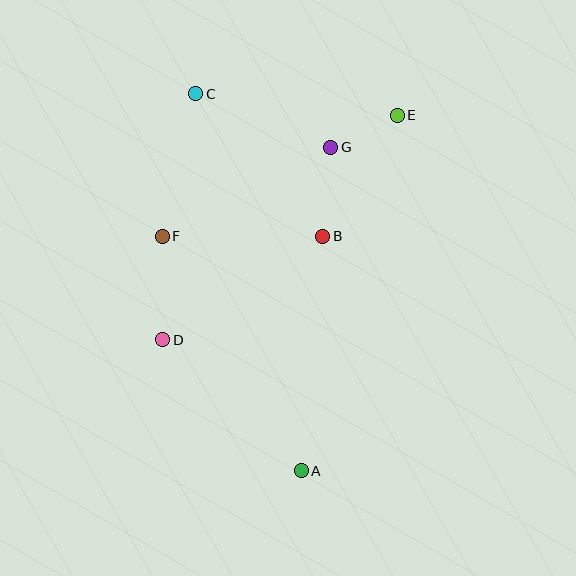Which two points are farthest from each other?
Points A and C are farthest from each other.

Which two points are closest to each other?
Points E and G are closest to each other.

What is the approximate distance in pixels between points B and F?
The distance between B and F is approximately 161 pixels.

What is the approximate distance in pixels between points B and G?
The distance between B and G is approximately 89 pixels.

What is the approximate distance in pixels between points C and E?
The distance between C and E is approximately 202 pixels.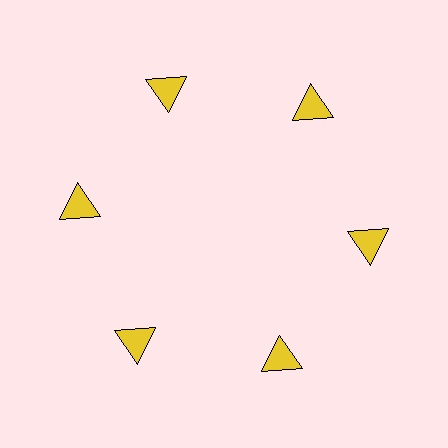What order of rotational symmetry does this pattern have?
This pattern has 6-fold rotational symmetry.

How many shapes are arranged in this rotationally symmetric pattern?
There are 6 shapes, arranged in 6 groups of 1.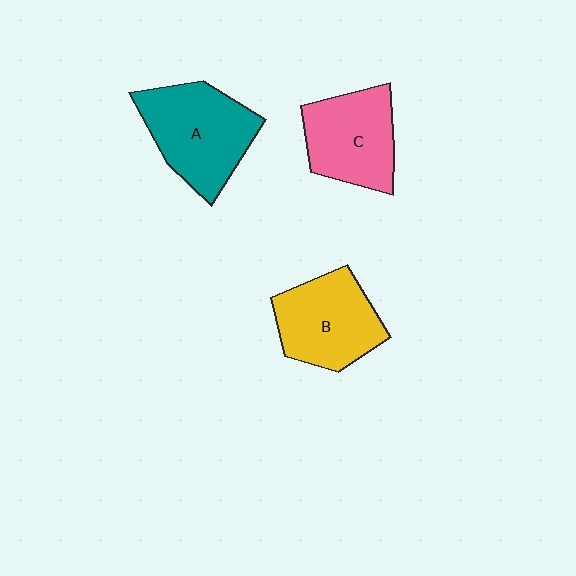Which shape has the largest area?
Shape A (teal).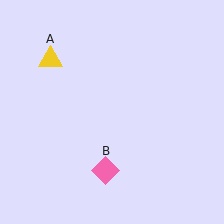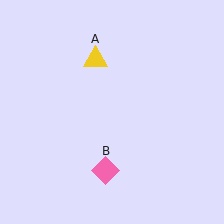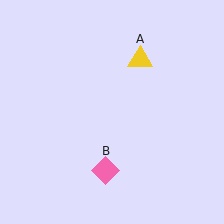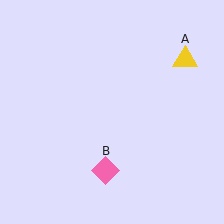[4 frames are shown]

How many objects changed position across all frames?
1 object changed position: yellow triangle (object A).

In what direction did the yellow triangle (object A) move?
The yellow triangle (object A) moved right.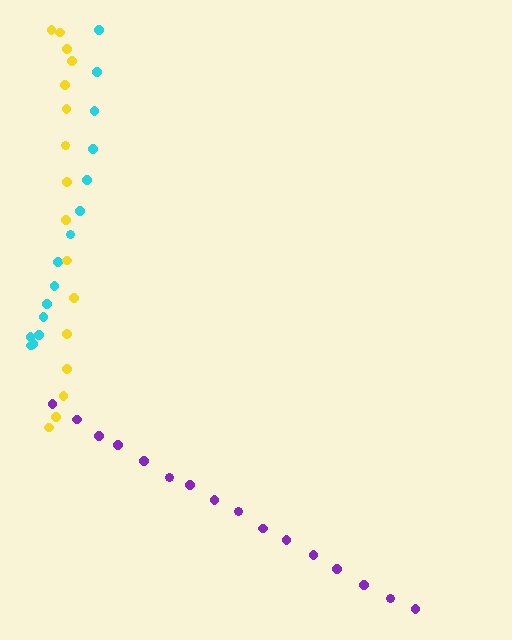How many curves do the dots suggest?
There are 3 distinct paths.